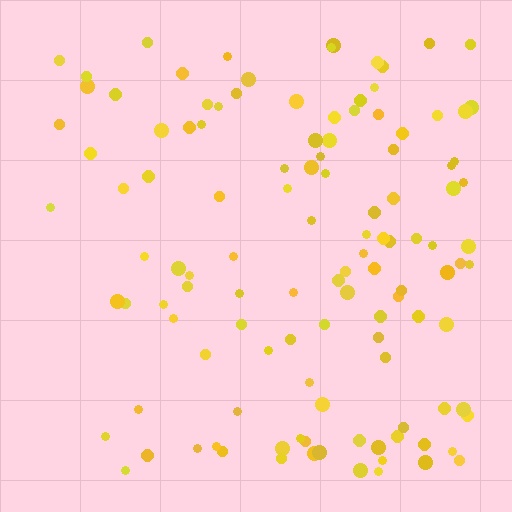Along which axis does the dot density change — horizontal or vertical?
Horizontal.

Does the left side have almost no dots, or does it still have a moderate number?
Still a moderate number, just noticeably fewer than the right.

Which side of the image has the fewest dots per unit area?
The left.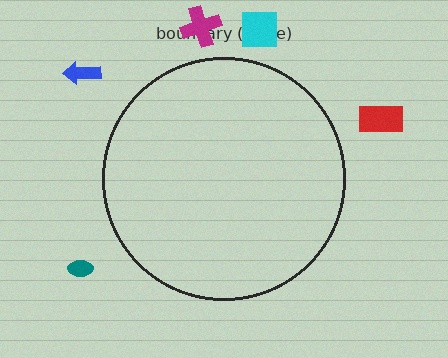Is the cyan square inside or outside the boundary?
Outside.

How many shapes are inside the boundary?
0 inside, 5 outside.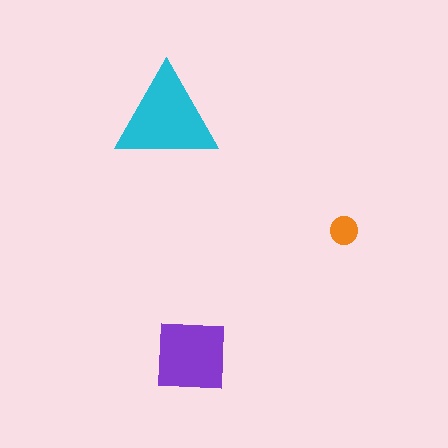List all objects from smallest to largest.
The orange circle, the purple square, the cyan triangle.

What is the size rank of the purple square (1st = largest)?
2nd.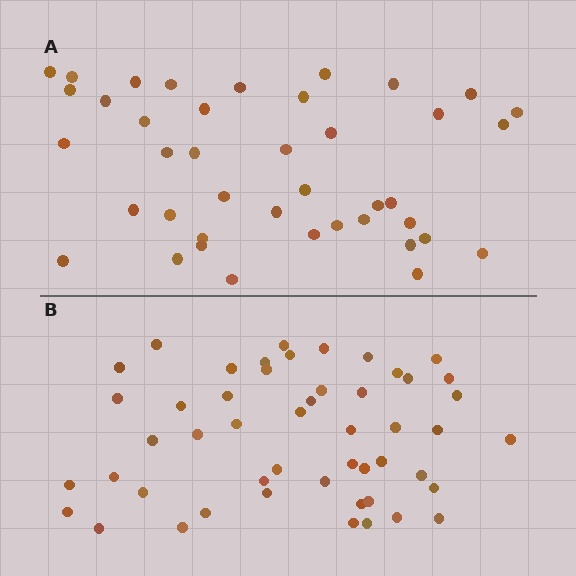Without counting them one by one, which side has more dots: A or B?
Region B (the bottom region) has more dots.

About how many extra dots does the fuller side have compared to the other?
Region B has roughly 8 or so more dots than region A.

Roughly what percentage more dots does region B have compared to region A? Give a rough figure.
About 20% more.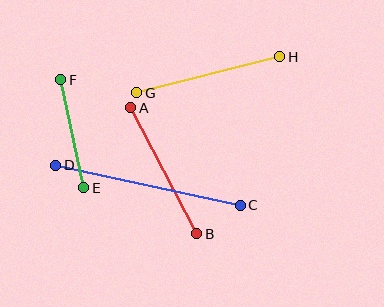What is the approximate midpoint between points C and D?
The midpoint is at approximately (148, 185) pixels.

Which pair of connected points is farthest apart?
Points C and D are farthest apart.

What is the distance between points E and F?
The distance is approximately 110 pixels.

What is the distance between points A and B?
The distance is approximately 143 pixels.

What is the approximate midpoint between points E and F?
The midpoint is at approximately (72, 134) pixels.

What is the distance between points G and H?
The distance is approximately 147 pixels.